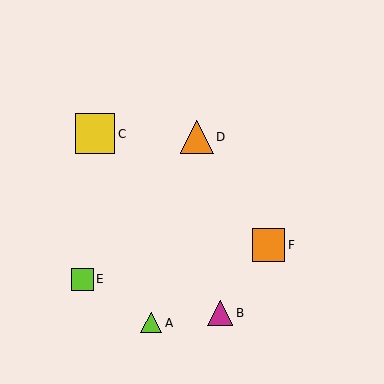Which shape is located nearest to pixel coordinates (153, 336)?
The lime triangle (labeled A) at (151, 323) is nearest to that location.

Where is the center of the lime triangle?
The center of the lime triangle is at (151, 323).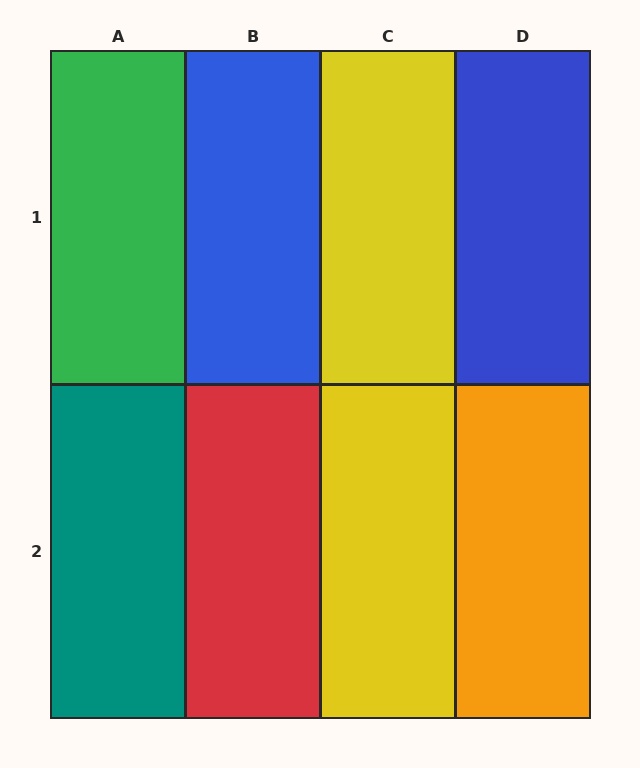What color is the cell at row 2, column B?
Red.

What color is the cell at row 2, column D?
Orange.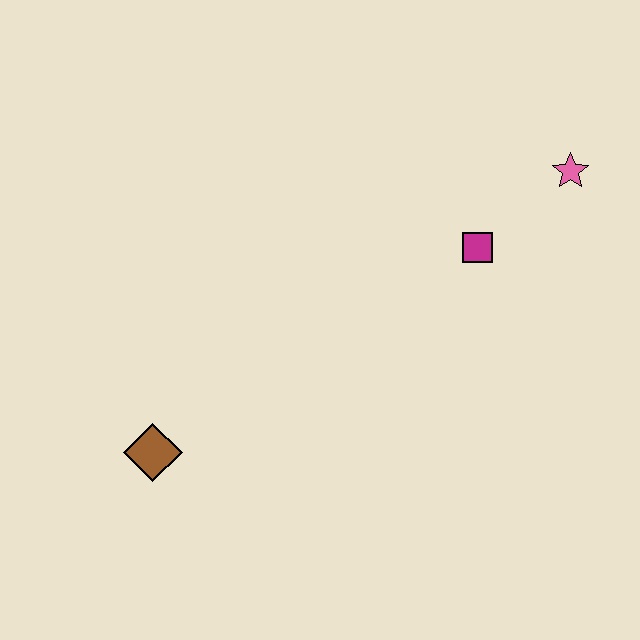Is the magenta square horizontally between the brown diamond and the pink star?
Yes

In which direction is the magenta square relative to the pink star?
The magenta square is to the left of the pink star.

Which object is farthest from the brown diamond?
The pink star is farthest from the brown diamond.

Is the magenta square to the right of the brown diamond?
Yes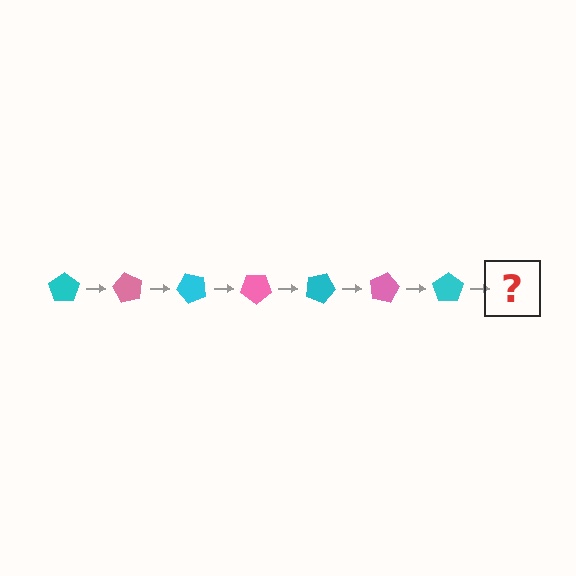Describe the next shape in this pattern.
It should be a pink pentagon, rotated 420 degrees from the start.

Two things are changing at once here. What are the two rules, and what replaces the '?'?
The two rules are that it rotates 60 degrees each step and the color cycles through cyan and pink. The '?' should be a pink pentagon, rotated 420 degrees from the start.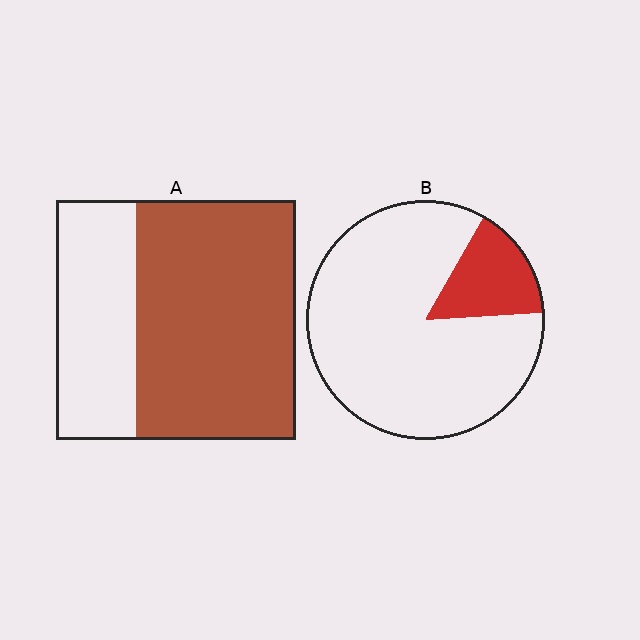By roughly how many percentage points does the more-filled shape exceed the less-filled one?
By roughly 50 percentage points (A over B).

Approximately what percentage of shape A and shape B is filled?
A is approximately 65% and B is approximately 15%.